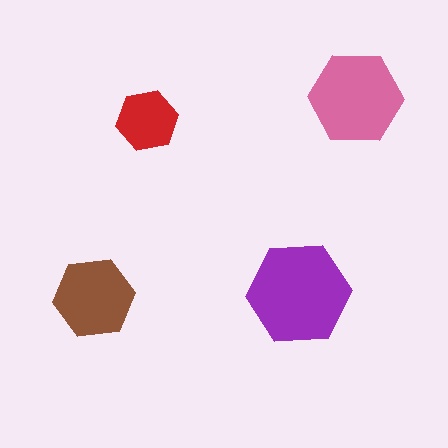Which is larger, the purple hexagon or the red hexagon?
The purple one.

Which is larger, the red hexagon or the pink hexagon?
The pink one.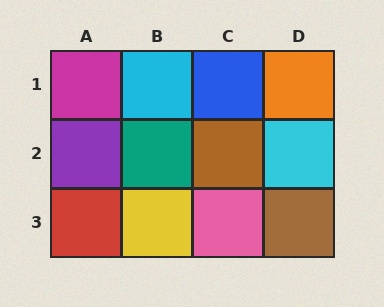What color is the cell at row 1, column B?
Cyan.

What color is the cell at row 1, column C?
Blue.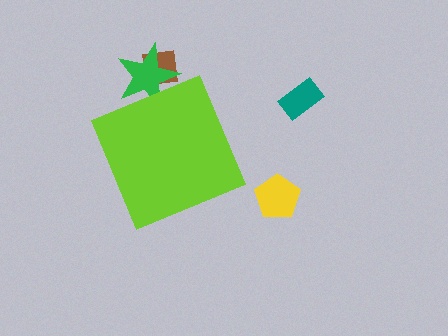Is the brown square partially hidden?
Yes, the brown square is partially hidden behind the lime diamond.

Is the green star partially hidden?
Yes, the green star is partially hidden behind the lime diamond.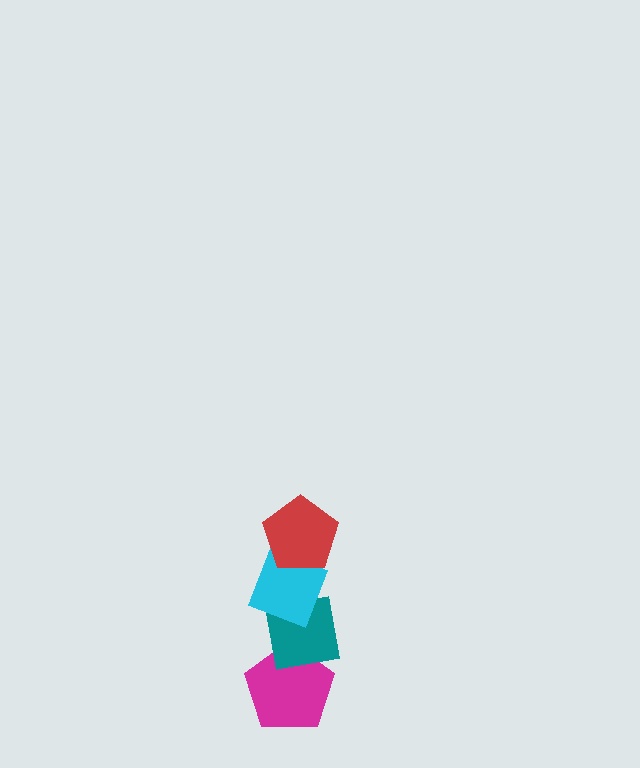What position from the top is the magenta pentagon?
The magenta pentagon is 4th from the top.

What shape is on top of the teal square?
The cyan diamond is on top of the teal square.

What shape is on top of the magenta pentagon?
The teal square is on top of the magenta pentagon.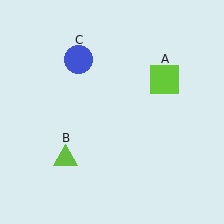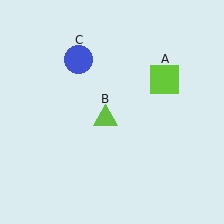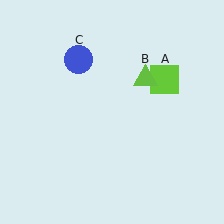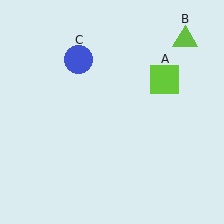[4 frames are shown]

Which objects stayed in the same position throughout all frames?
Lime square (object A) and blue circle (object C) remained stationary.